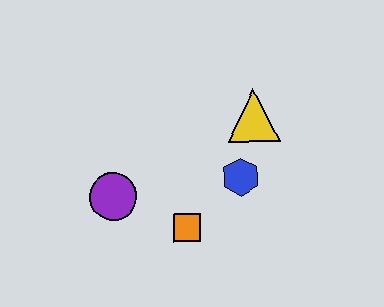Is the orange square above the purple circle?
No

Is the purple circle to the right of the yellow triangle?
No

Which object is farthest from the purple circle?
The yellow triangle is farthest from the purple circle.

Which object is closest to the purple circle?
The orange square is closest to the purple circle.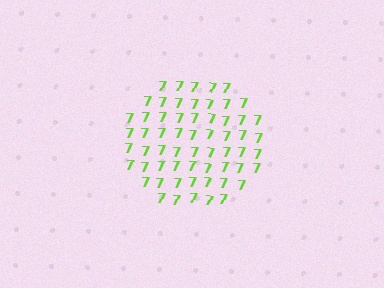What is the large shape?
The large shape is a circle.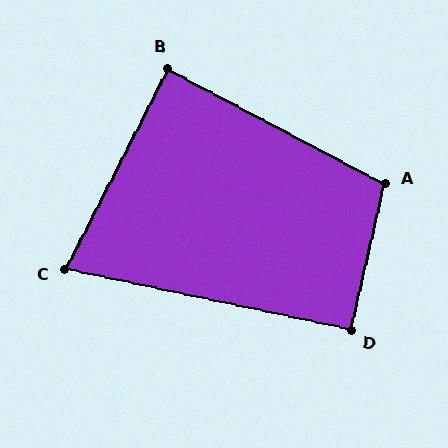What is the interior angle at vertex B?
Approximately 89 degrees (approximately right).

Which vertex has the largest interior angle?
A, at approximately 105 degrees.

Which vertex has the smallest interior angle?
C, at approximately 75 degrees.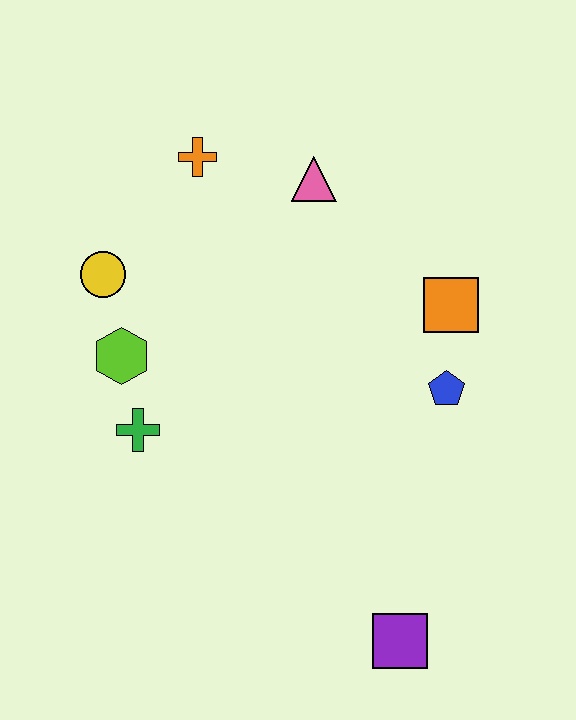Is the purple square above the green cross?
No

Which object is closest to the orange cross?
The pink triangle is closest to the orange cross.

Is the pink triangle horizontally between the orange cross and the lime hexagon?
No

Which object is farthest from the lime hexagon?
The purple square is farthest from the lime hexagon.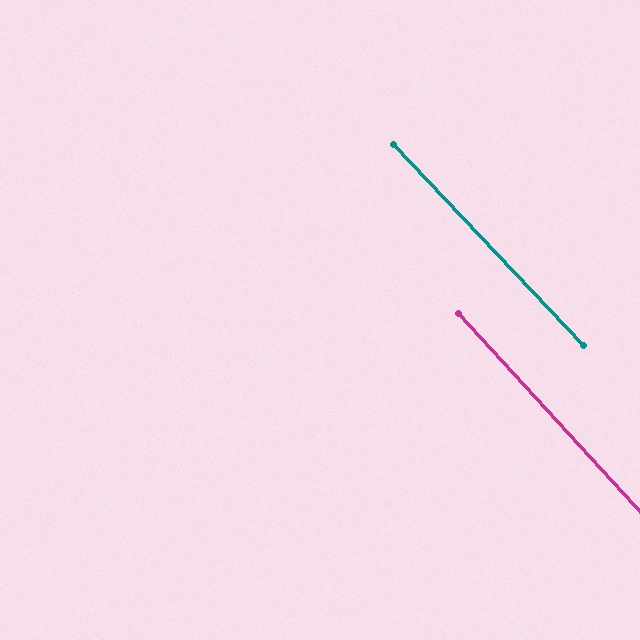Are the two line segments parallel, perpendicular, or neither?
Parallel — their directions differ by only 0.8°.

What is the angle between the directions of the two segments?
Approximately 1 degree.